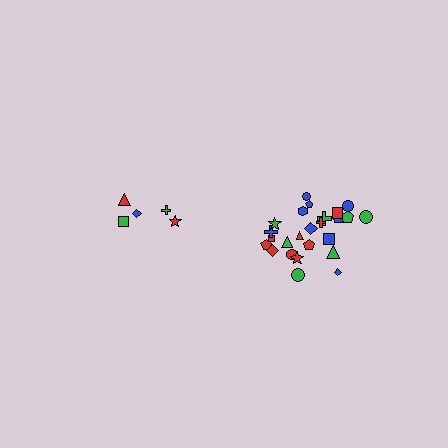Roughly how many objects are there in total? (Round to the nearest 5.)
Roughly 30 objects in total.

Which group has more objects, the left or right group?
The right group.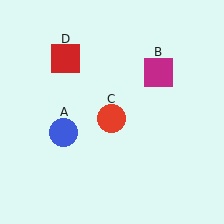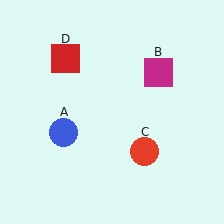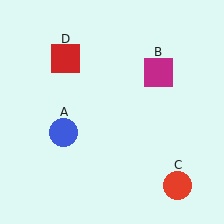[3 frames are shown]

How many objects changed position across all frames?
1 object changed position: red circle (object C).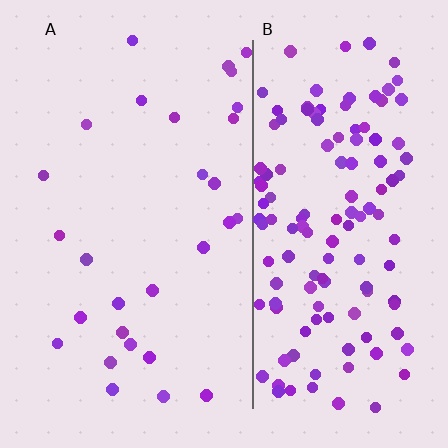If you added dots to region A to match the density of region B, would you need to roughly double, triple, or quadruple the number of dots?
Approximately quadruple.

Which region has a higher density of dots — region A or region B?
B (the right).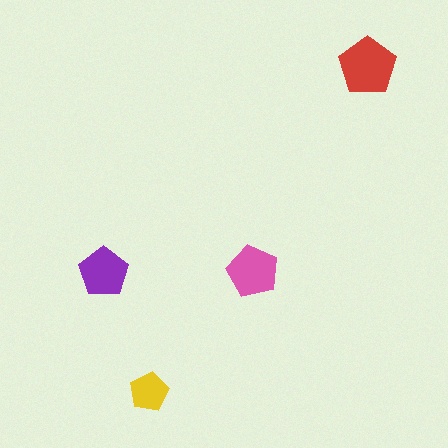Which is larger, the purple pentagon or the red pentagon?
The red one.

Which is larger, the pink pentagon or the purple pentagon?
The pink one.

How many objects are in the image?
There are 4 objects in the image.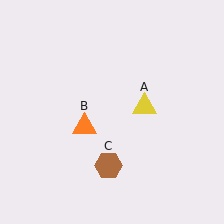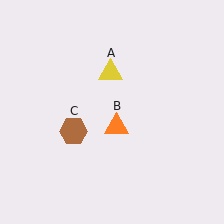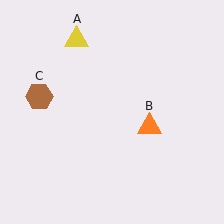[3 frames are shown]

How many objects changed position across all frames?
3 objects changed position: yellow triangle (object A), orange triangle (object B), brown hexagon (object C).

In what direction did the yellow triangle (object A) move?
The yellow triangle (object A) moved up and to the left.